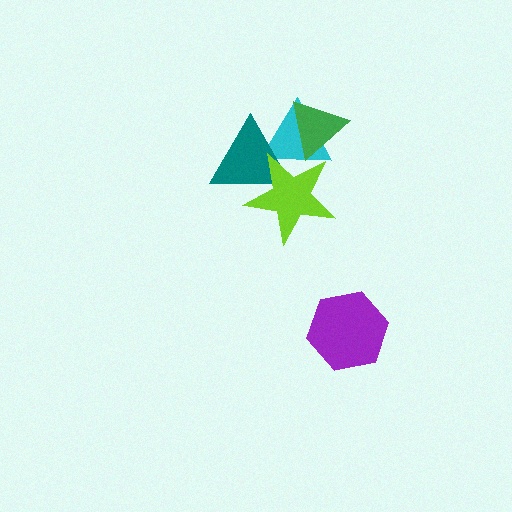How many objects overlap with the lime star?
3 objects overlap with the lime star.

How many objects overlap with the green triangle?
2 objects overlap with the green triangle.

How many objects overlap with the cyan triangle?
3 objects overlap with the cyan triangle.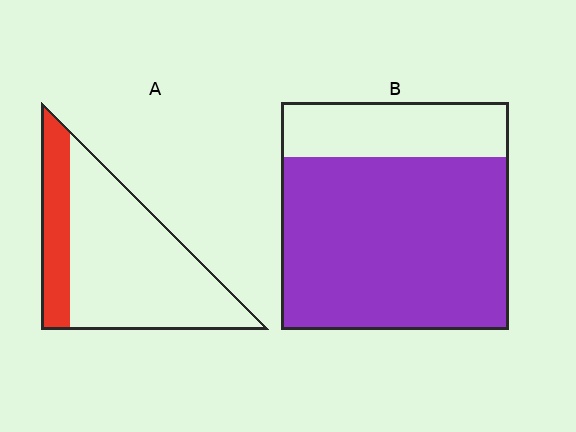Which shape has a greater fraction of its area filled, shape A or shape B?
Shape B.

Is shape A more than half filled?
No.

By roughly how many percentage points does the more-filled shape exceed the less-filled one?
By roughly 50 percentage points (B over A).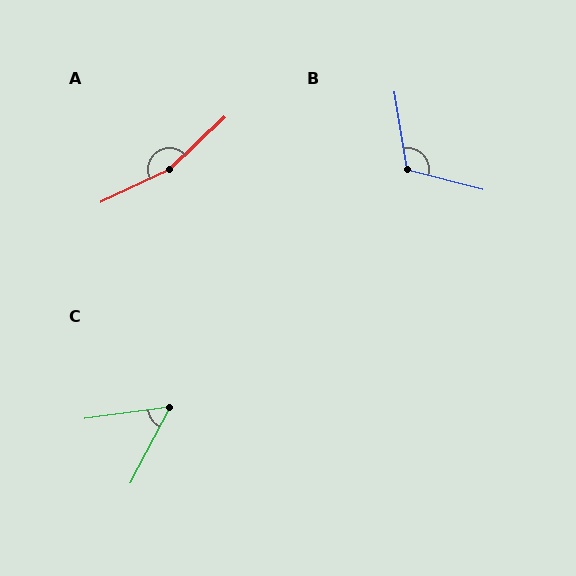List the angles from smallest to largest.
C (55°), B (114°), A (162°).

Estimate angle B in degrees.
Approximately 114 degrees.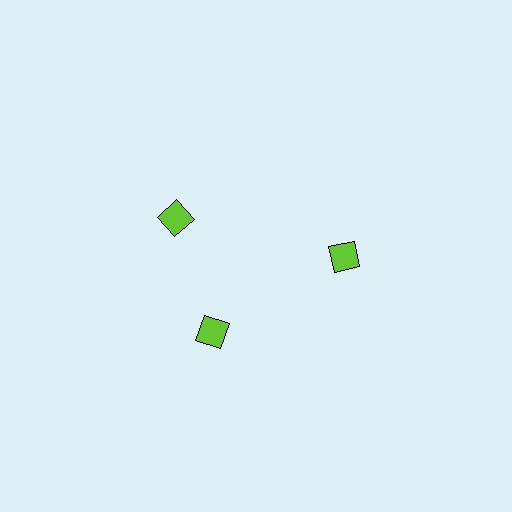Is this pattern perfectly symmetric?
No. The 3 lime diamonds are arranged in a ring, but one element near the 11 o'clock position is rotated out of alignment along the ring, breaking the 3-fold rotational symmetry.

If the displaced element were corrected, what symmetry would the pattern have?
It would have 3-fold rotational symmetry — the pattern would map onto itself every 120 degrees.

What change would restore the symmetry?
The symmetry would be restored by rotating it back into even spacing with its neighbors so that all 3 diamonds sit at equal angles and equal distance from the center.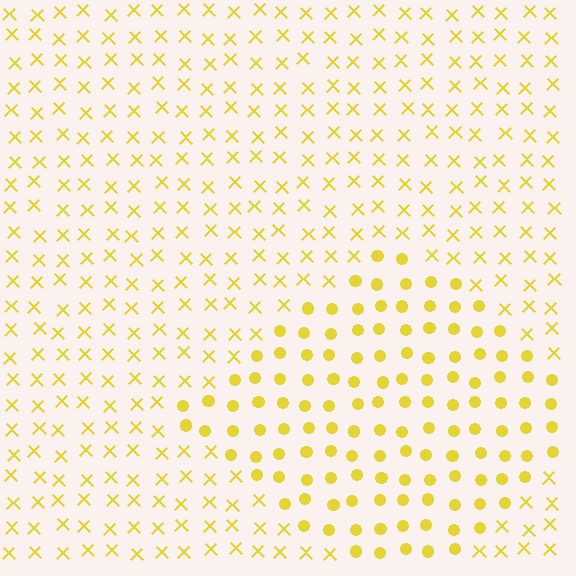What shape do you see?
I see a diamond.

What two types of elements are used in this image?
The image uses circles inside the diamond region and X marks outside it.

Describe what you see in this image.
The image is filled with small yellow elements arranged in a uniform grid. A diamond-shaped region contains circles, while the surrounding area contains X marks. The boundary is defined purely by the change in element shape.